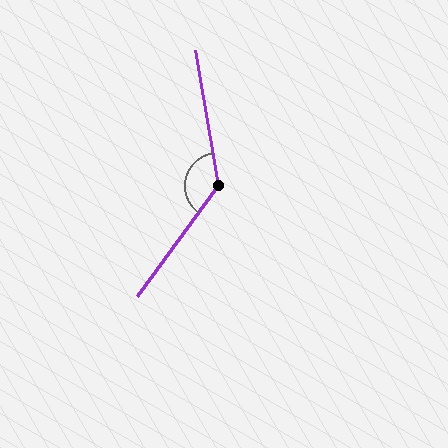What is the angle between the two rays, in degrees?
Approximately 135 degrees.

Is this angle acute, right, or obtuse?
It is obtuse.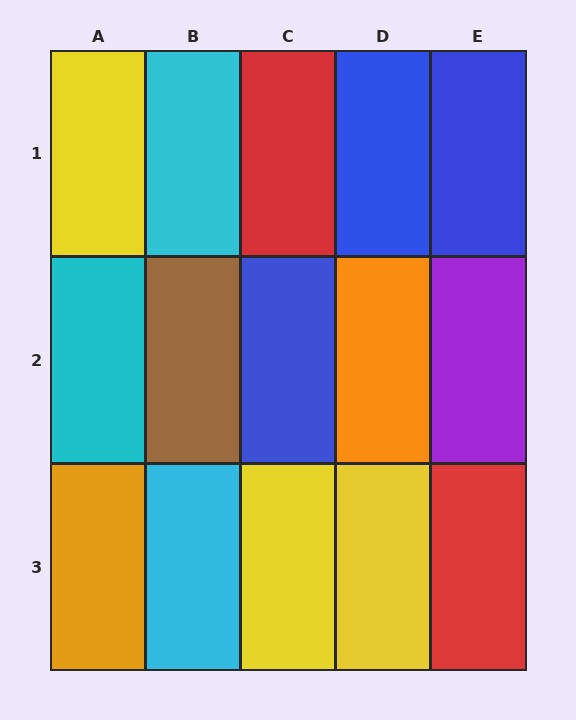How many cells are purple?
1 cell is purple.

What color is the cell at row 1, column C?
Red.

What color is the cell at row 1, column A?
Yellow.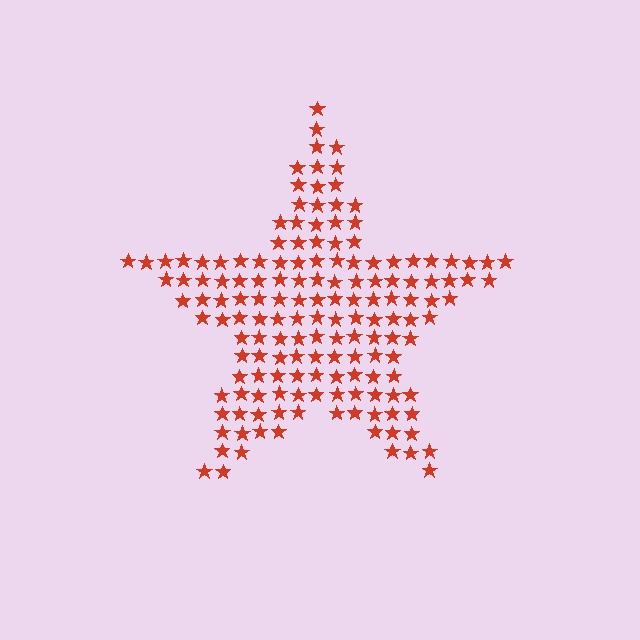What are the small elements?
The small elements are stars.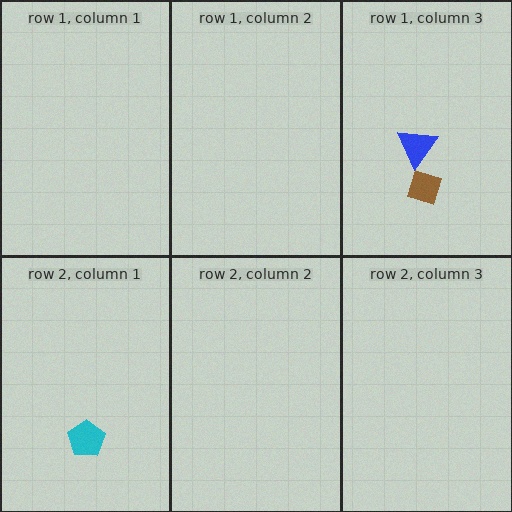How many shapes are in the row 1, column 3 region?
2.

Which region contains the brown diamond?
The row 1, column 3 region.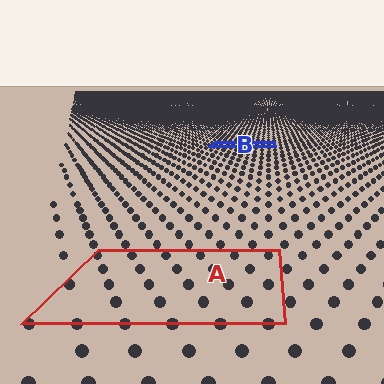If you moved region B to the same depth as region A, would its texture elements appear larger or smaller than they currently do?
They would appear larger. At a closer depth, the same texture elements are projected at a bigger on-screen size.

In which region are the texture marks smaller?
The texture marks are smaller in region B, because it is farther away.